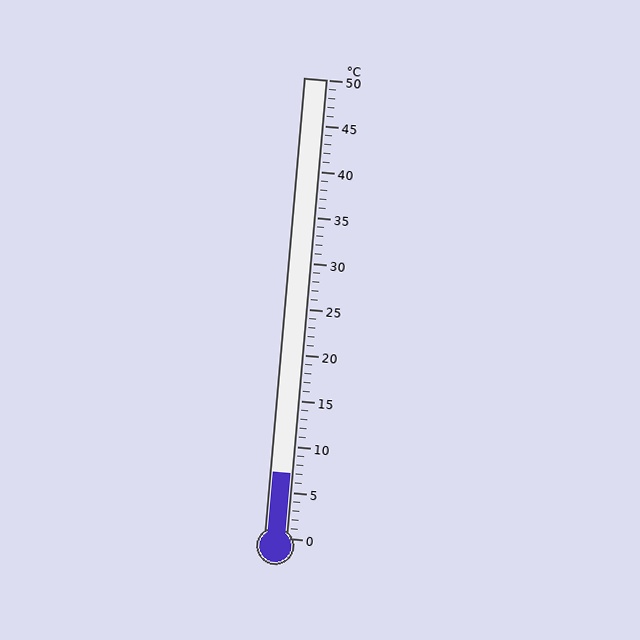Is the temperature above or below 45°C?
The temperature is below 45°C.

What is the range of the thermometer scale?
The thermometer scale ranges from 0°C to 50°C.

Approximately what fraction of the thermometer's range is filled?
The thermometer is filled to approximately 15% of its range.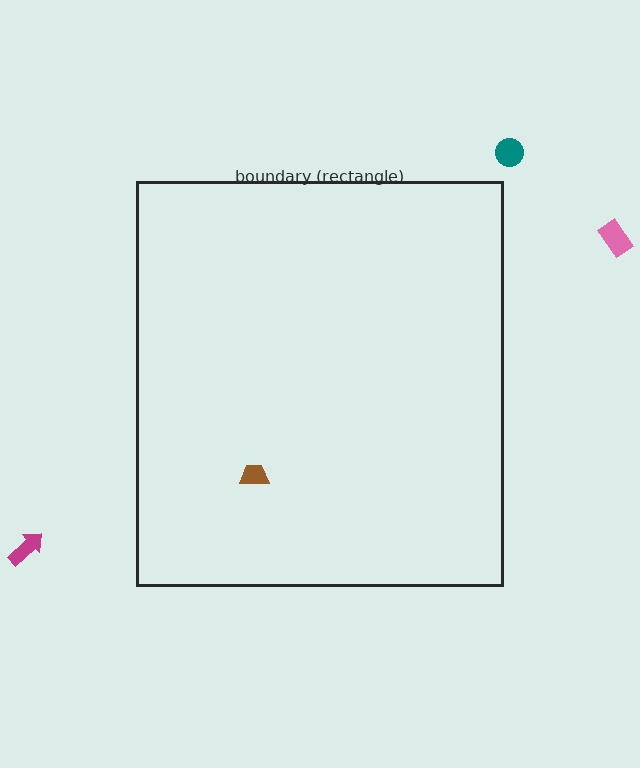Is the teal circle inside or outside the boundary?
Outside.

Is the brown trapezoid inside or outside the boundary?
Inside.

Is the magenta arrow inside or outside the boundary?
Outside.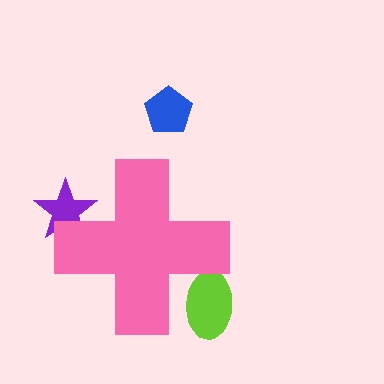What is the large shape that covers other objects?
A pink cross.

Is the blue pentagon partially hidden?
No, the blue pentagon is fully visible.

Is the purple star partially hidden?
Yes, the purple star is partially hidden behind the pink cross.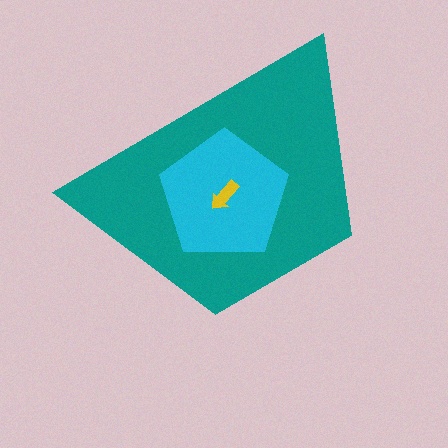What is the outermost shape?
The teal trapezoid.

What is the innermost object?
The yellow arrow.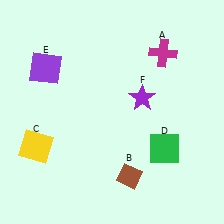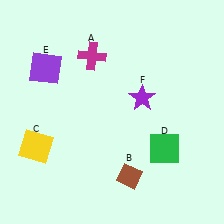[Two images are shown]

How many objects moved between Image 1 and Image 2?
1 object moved between the two images.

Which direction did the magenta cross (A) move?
The magenta cross (A) moved left.